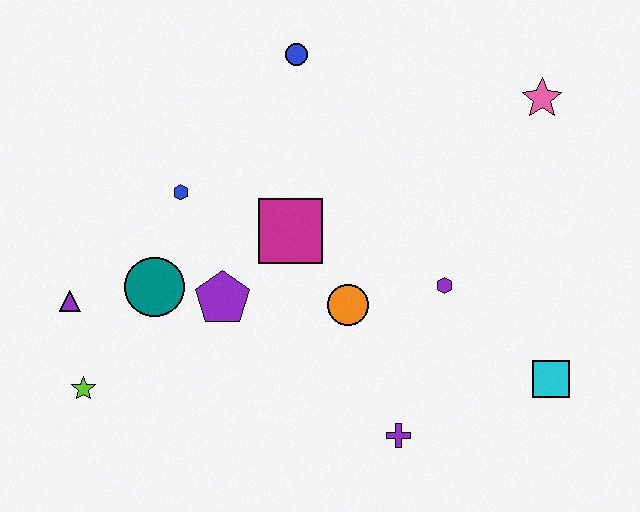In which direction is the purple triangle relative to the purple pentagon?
The purple triangle is to the left of the purple pentagon.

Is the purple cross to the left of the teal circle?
No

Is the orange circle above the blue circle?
No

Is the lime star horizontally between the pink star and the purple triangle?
Yes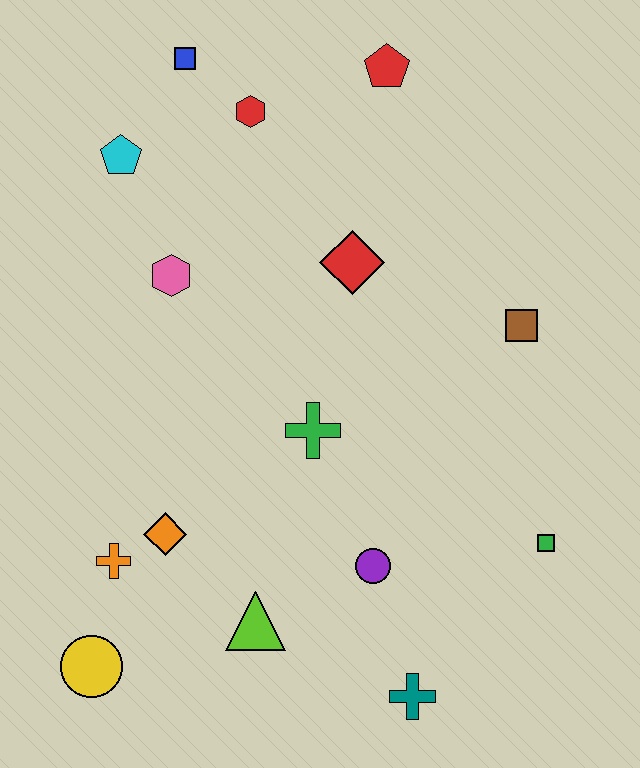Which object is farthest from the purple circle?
The blue square is farthest from the purple circle.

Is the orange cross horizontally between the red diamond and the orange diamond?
No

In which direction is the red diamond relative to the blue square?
The red diamond is below the blue square.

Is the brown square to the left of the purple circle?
No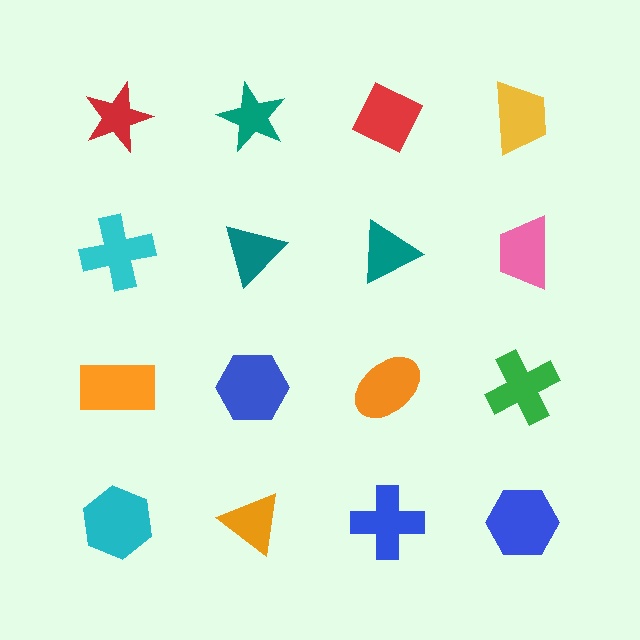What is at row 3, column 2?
A blue hexagon.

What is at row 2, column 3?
A teal triangle.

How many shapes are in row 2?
4 shapes.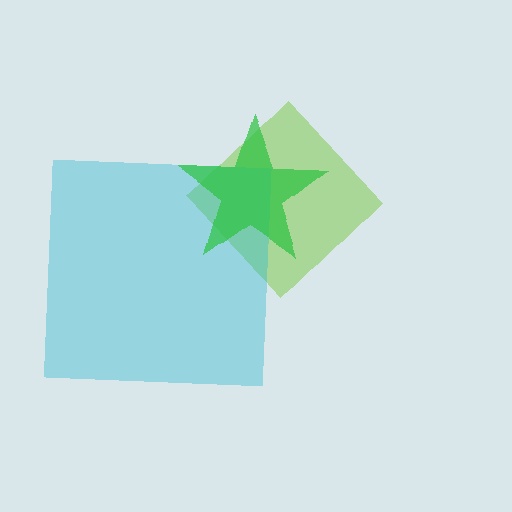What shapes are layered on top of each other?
The layered shapes are: a lime diamond, a cyan square, a green star.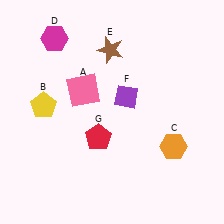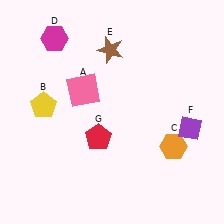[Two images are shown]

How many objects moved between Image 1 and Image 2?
1 object moved between the two images.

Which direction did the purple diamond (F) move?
The purple diamond (F) moved right.